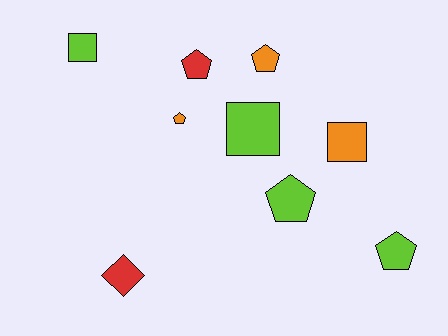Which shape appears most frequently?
Pentagon, with 5 objects.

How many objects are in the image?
There are 9 objects.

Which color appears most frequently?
Lime, with 4 objects.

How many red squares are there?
There are no red squares.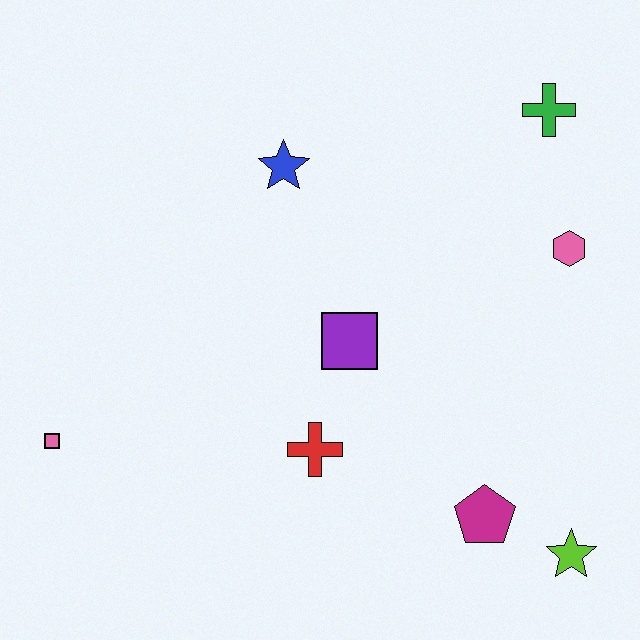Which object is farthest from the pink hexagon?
The pink square is farthest from the pink hexagon.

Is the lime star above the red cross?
No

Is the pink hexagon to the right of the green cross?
Yes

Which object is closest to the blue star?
The purple square is closest to the blue star.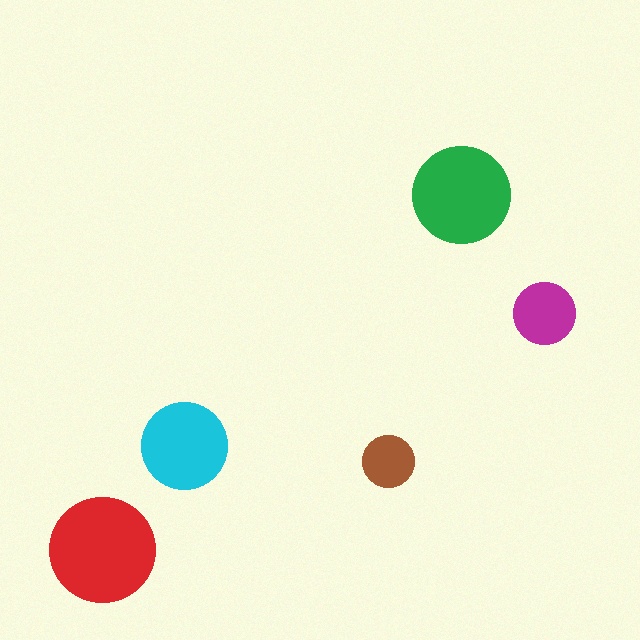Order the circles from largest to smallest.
the red one, the green one, the cyan one, the magenta one, the brown one.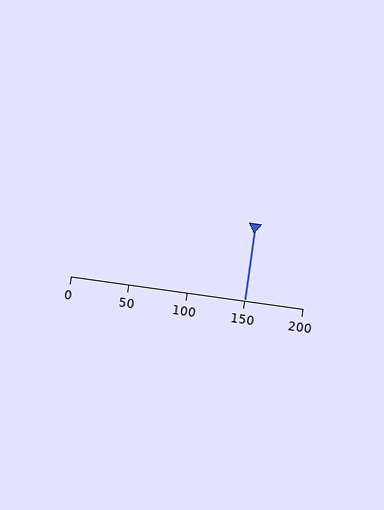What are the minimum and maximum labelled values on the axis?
The axis runs from 0 to 200.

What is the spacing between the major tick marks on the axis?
The major ticks are spaced 50 apart.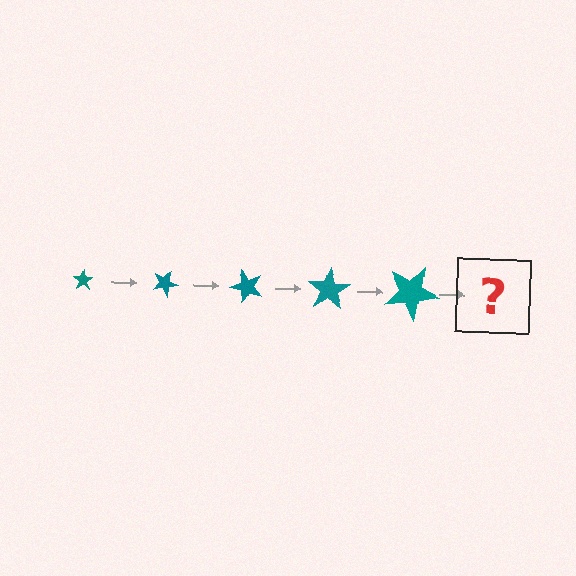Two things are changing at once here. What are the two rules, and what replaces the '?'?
The two rules are that the star grows larger each step and it rotates 25 degrees each step. The '?' should be a star, larger than the previous one and rotated 125 degrees from the start.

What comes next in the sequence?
The next element should be a star, larger than the previous one and rotated 125 degrees from the start.